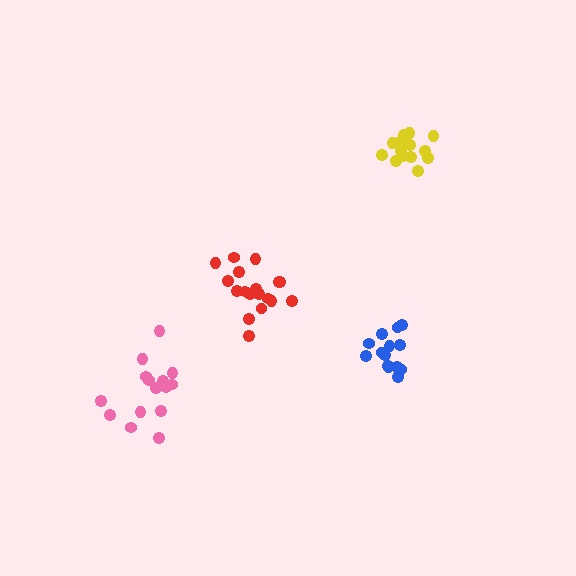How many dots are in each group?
Group 1: 18 dots, Group 2: 15 dots, Group 3: 15 dots, Group 4: 14 dots (62 total).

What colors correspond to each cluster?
The clusters are colored: red, yellow, pink, blue.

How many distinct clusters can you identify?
There are 4 distinct clusters.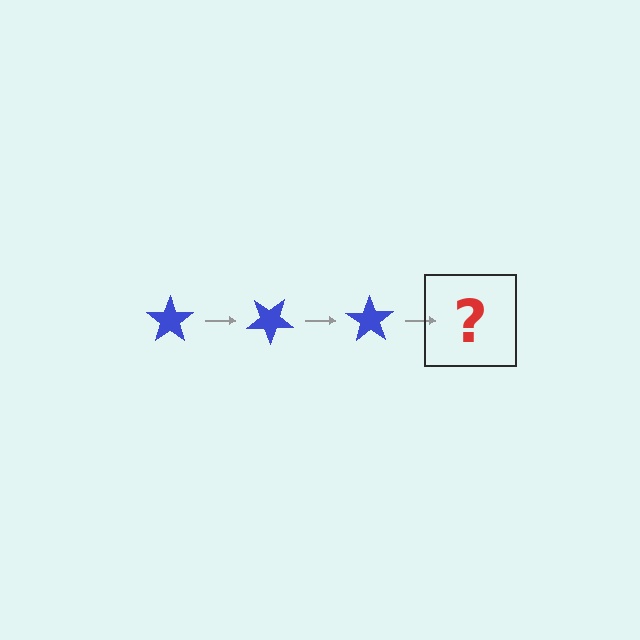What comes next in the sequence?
The next element should be a blue star rotated 105 degrees.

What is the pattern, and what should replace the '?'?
The pattern is that the star rotates 35 degrees each step. The '?' should be a blue star rotated 105 degrees.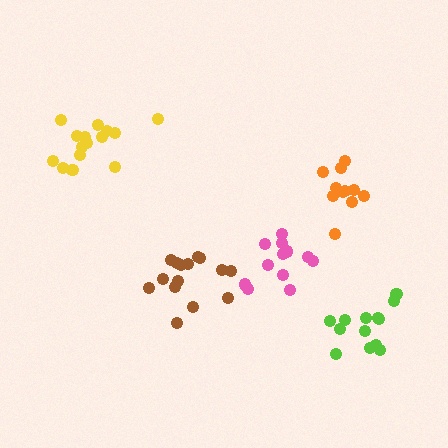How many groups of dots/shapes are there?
There are 5 groups.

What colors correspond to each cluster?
The clusters are colored: orange, lime, brown, pink, yellow.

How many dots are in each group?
Group 1: 11 dots, Group 2: 13 dots, Group 3: 15 dots, Group 4: 12 dots, Group 5: 15 dots (66 total).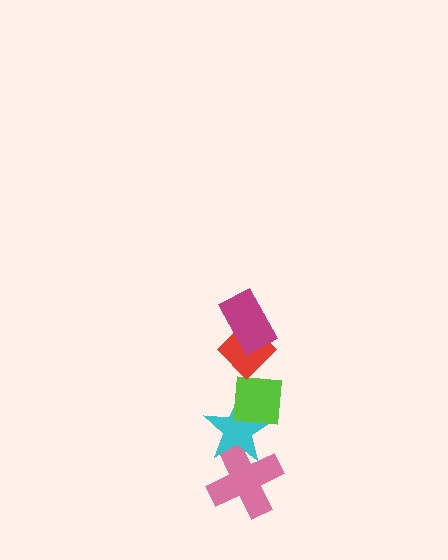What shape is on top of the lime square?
The red diamond is on top of the lime square.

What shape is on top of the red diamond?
The magenta rectangle is on top of the red diamond.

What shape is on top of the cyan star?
The lime square is on top of the cyan star.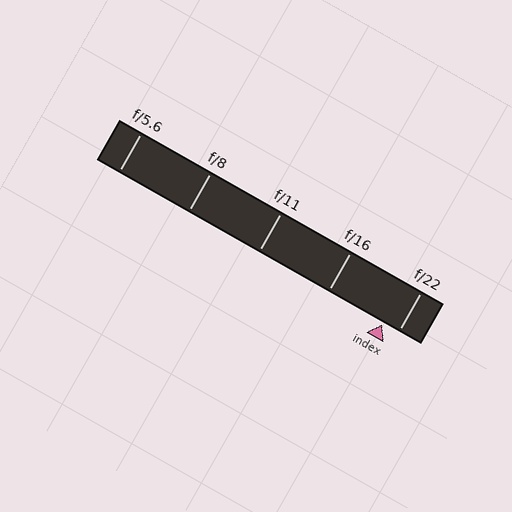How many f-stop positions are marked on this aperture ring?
There are 5 f-stop positions marked.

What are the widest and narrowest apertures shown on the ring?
The widest aperture shown is f/5.6 and the narrowest is f/22.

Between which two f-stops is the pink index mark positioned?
The index mark is between f/16 and f/22.